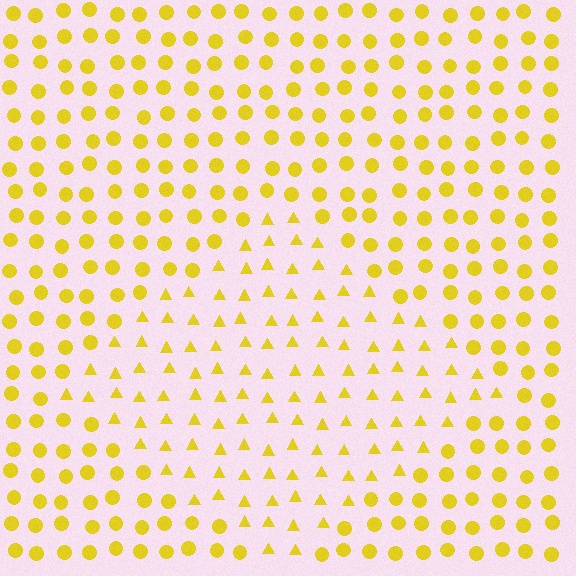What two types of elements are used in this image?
The image uses triangles inside the diamond region and circles outside it.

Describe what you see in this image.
The image is filled with small yellow elements arranged in a uniform grid. A diamond-shaped region contains triangles, while the surrounding area contains circles. The boundary is defined purely by the change in element shape.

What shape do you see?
I see a diamond.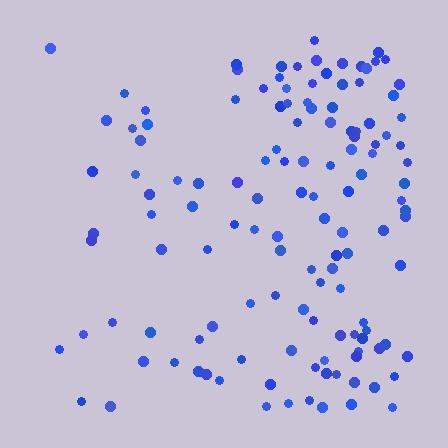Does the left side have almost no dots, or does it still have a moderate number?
Still a moderate number, just noticeably fewer than the right.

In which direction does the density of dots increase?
From left to right, with the right side densest.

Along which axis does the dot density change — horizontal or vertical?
Horizontal.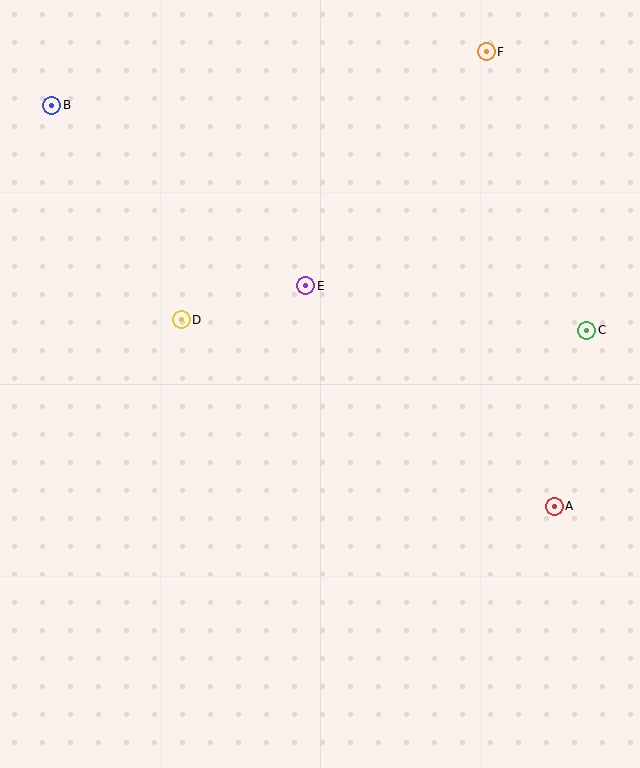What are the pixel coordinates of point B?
Point B is at (52, 105).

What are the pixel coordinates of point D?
Point D is at (181, 320).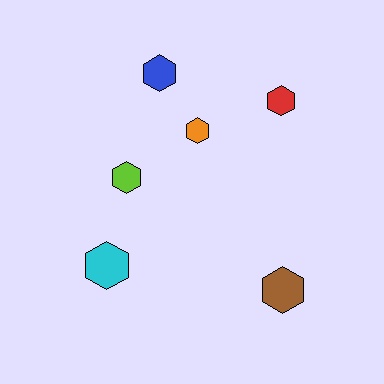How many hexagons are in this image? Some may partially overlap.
There are 6 hexagons.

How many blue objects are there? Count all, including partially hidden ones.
There is 1 blue object.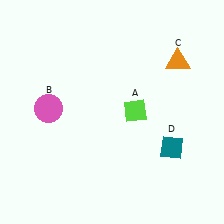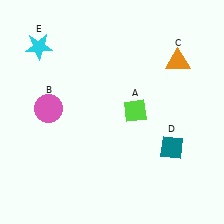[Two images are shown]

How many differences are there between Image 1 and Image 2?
There is 1 difference between the two images.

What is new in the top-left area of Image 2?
A cyan star (E) was added in the top-left area of Image 2.